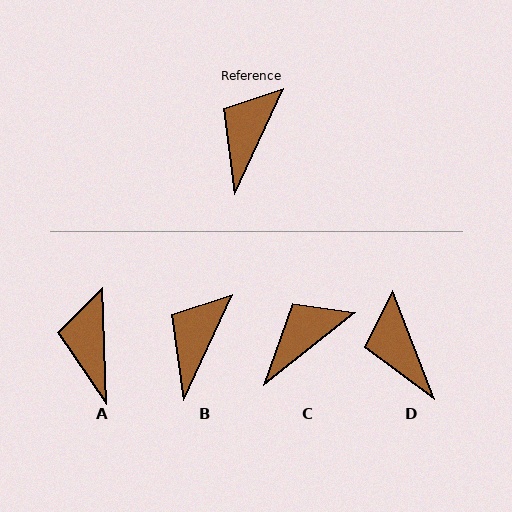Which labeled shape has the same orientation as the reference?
B.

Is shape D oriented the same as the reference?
No, it is off by about 46 degrees.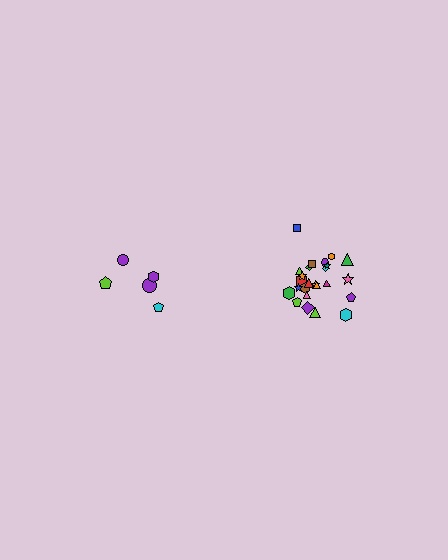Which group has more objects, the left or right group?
The right group.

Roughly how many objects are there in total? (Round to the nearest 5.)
Roughly 30 objects in total.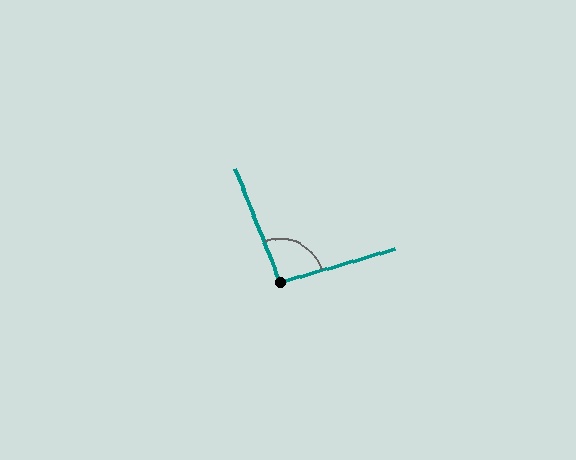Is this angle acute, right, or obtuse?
It is obtuse.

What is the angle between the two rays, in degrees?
Approximately 95 degrees.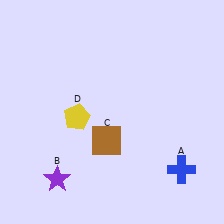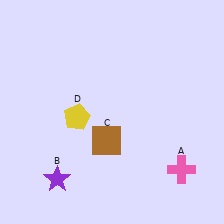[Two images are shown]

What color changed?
The cross (A) changed from blue in Image 1 to pink in Image 2.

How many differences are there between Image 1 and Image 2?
There is 1 difference between the two images.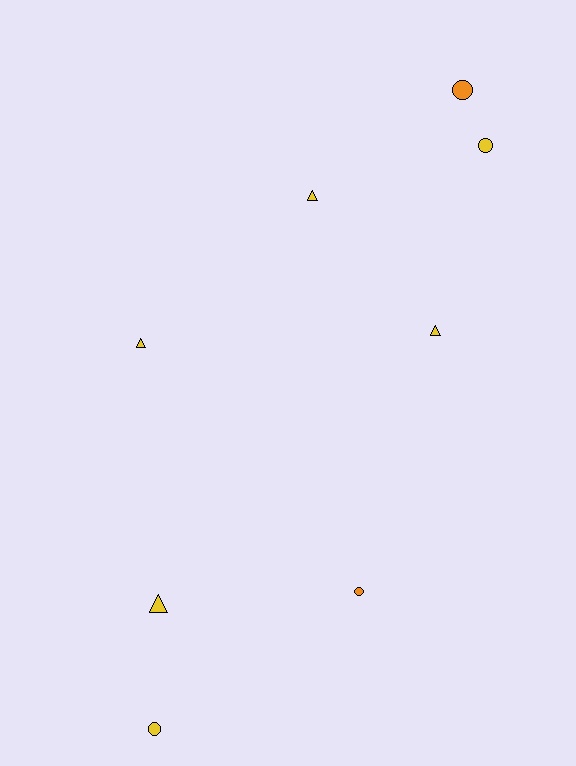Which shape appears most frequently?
Circle, with 4 objects.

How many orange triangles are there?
There are no orange triangles.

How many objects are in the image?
There are 8 objects.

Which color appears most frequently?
Yellow, with 6 objects.